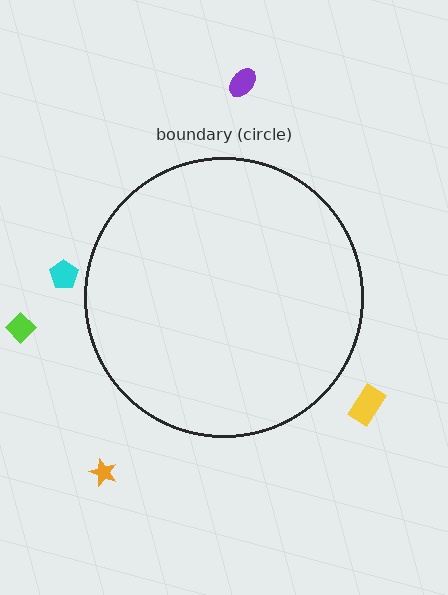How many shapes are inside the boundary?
0 inside, 5 outside.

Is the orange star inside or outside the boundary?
Outside.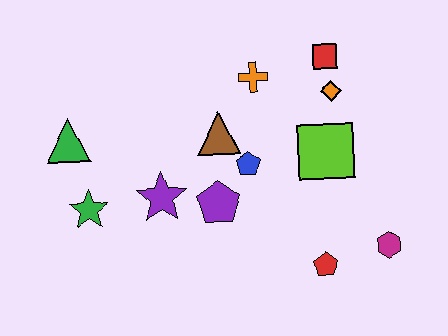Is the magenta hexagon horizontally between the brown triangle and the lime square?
No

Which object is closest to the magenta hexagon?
The red pentagon is closest to the magenta hexagon.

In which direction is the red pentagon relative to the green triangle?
The red pentagon is to the right of the green triangle.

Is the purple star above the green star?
Yes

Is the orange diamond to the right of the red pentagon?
Yes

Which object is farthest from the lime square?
The green triangle is farthest from the lime square.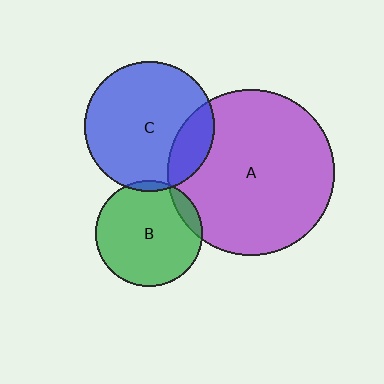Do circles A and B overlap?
Yes.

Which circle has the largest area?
Circle A (purple).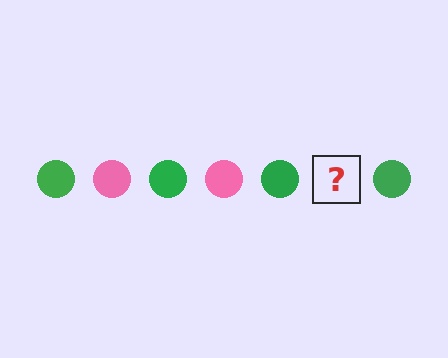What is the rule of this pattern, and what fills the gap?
The rule is that the pattern cycles through green, pink circles. The gap should be filled with a pink circle.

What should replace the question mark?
The question mark should be replaced with a pink circle.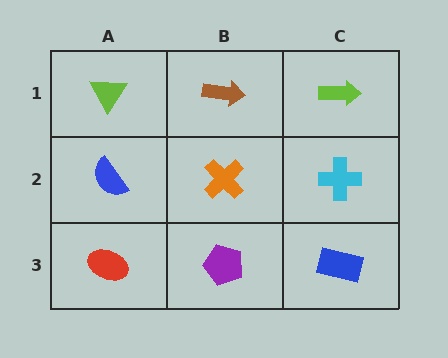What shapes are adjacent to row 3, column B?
An orange cross (row 2, column B), a red ellipse (row 3, column A), a blue rectangle (row 3, column C).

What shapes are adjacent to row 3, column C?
A cyan cross (row 2, column C), a purple pentagon (row 3, column B).